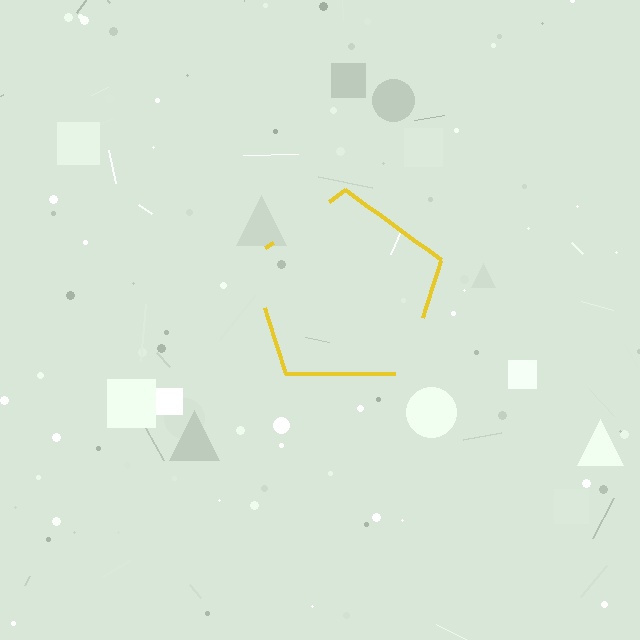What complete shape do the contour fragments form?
The contour fragments form a pentagon.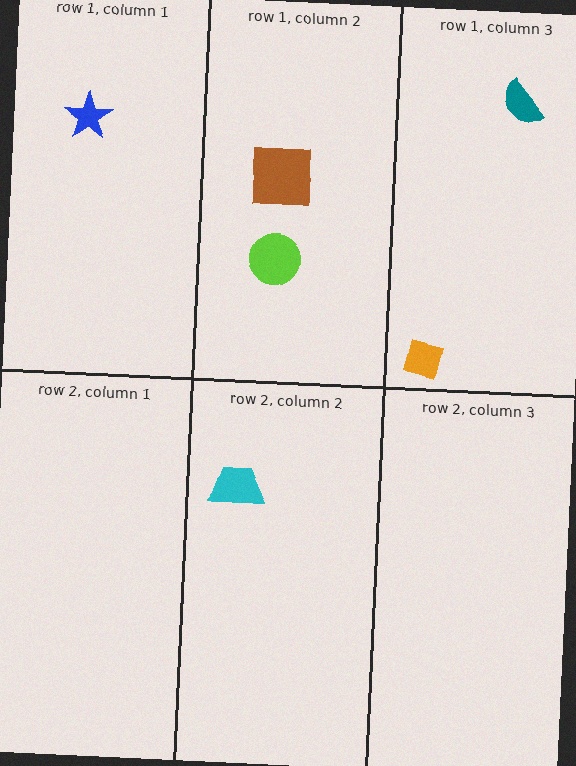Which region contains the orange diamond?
The row 1, column 3 region.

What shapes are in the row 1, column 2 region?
The brown square, the lime circle.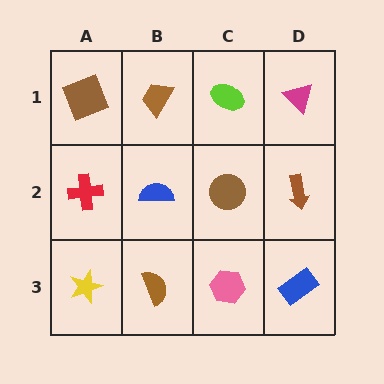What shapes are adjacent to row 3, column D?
A brown arrow (row 2, column D), a pink hexagon (row 3, column C).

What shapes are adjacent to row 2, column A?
A brown square (row 1, column A), a yellow star (row 3, column A), a blue semicircle (row 2, column B).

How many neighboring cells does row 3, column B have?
3.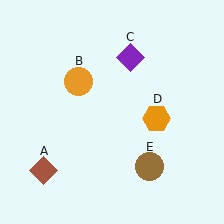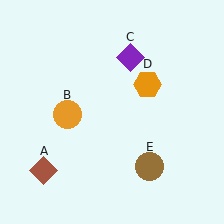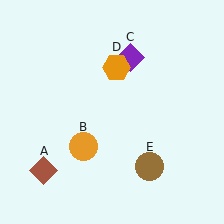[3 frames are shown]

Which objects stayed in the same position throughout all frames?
Brown diamond (object A) and purple diamond (object C) and brown circle (object E) remained stationary.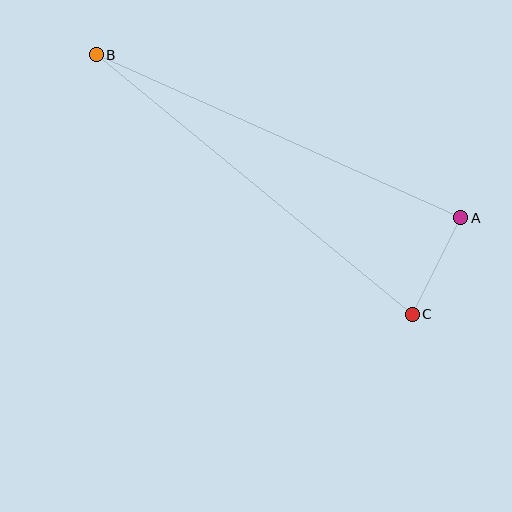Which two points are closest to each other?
Points A and C are closest to each other.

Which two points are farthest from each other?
Points B and C are farthest from each other.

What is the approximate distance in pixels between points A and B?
The distance between A and B is approximately 399 pixels.